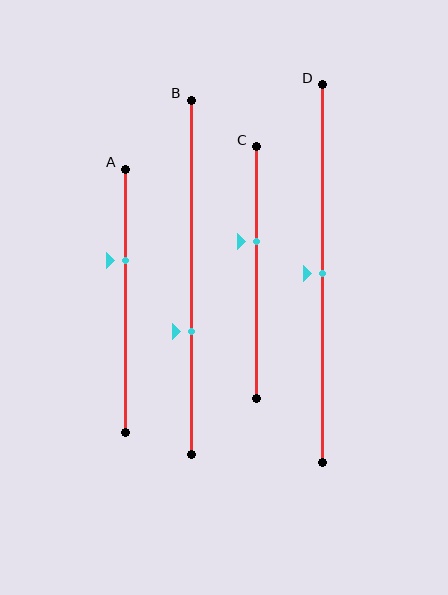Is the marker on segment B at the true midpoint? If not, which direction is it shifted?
No, the marker on segment B is shifted downward by about 15% of the segment length.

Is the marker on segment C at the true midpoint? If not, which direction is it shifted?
No, the marker on segment C is shifted upward by about 12% of the segment length.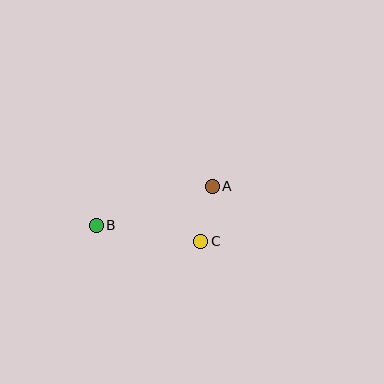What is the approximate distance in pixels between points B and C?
The distance between B and C is approximately 106 pixels.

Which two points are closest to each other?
Points A and C are closest to each other.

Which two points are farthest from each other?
Points A and B are farthest from each other.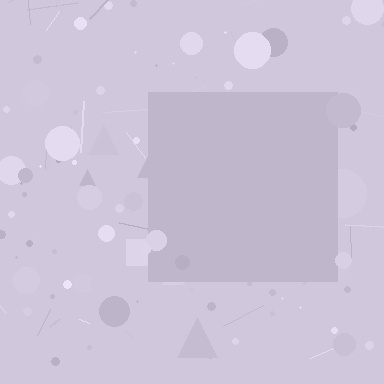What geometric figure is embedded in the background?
A square is embedded in the background.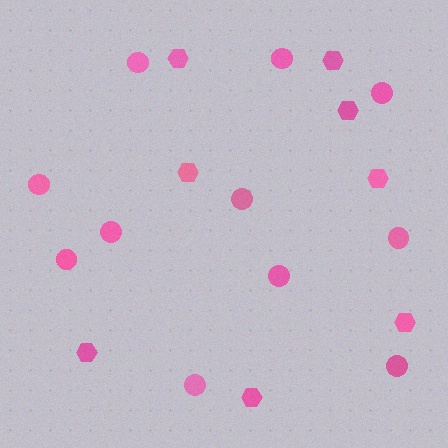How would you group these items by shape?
There are 2 groups: one group of hexagons (8) and one group of circles (11).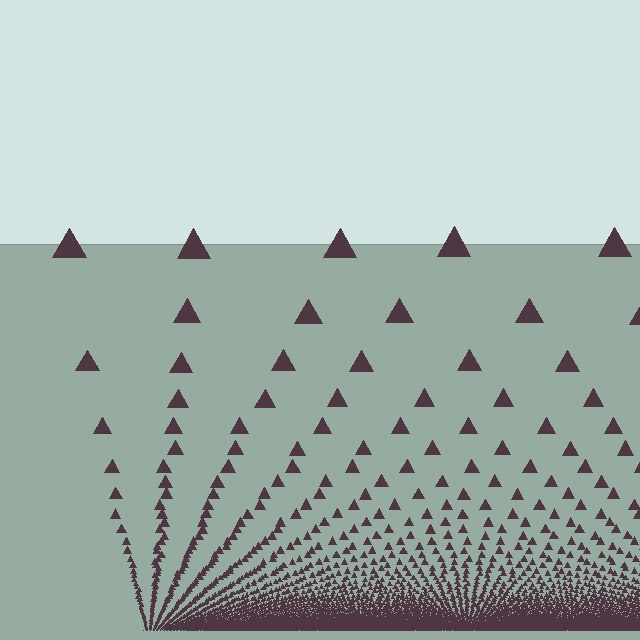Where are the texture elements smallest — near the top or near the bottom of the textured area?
Near the bottom.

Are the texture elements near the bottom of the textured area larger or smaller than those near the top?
Smaller. The gradient is inverted — elements near the bottom are smaller and denser.